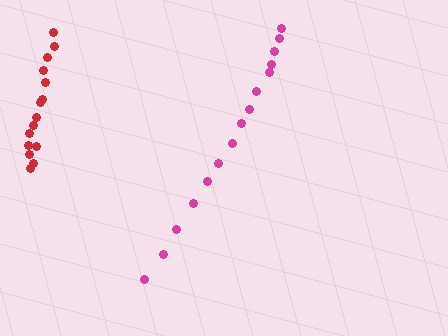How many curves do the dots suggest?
There are 2 distinct paths.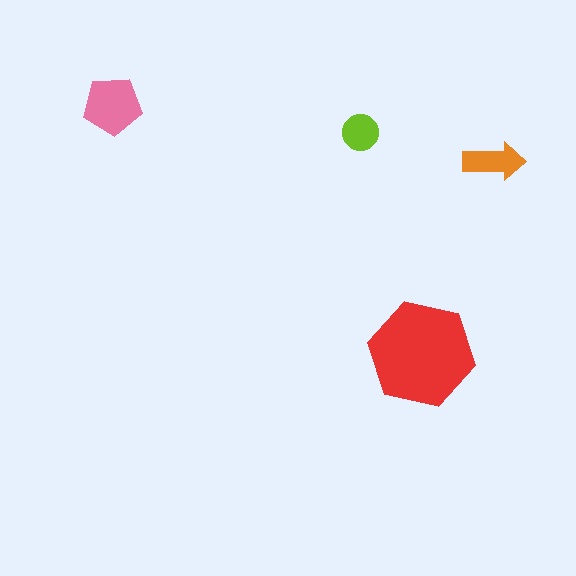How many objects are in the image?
There are 4 objects in the image.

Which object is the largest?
The red hexagon.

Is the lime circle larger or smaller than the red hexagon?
Smaller.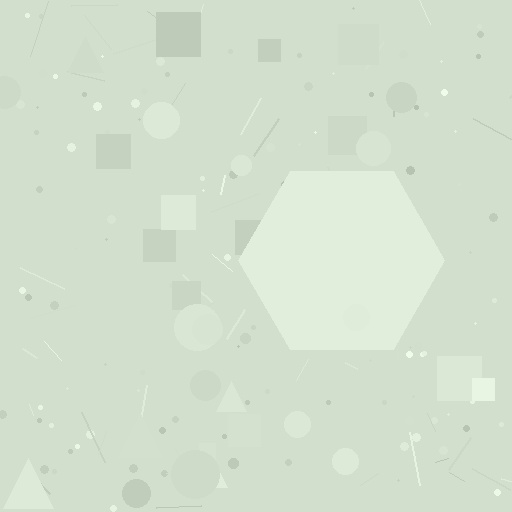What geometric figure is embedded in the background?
A hexagon is embedded in the background.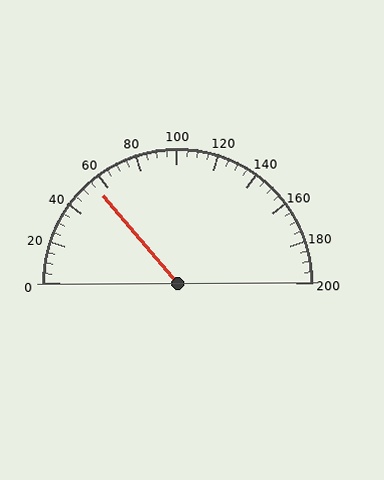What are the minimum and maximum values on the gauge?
The gauge ranges from 0 to 200.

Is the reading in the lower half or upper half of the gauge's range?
The reading is in the lower half of the range (0 to 200).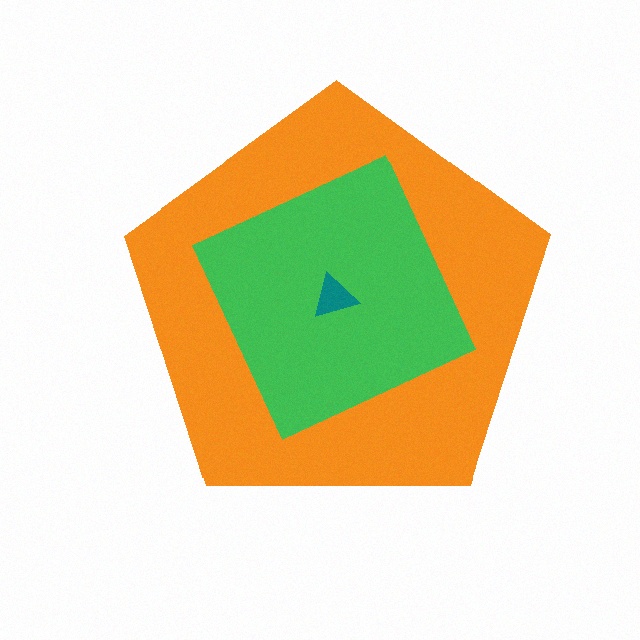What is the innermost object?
The teal triangle.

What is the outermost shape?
The orange pentagon.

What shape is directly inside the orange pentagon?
The green square.